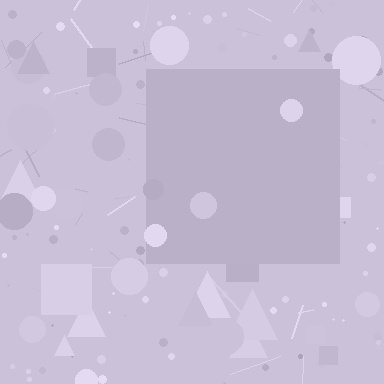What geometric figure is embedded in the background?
A square is embedded in the background.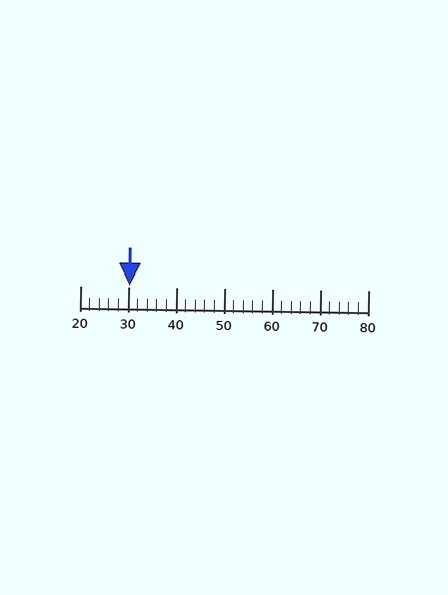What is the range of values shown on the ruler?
The ruler shows values from 20 to 80.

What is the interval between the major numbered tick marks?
The major tick marks are spaced 10 units apart.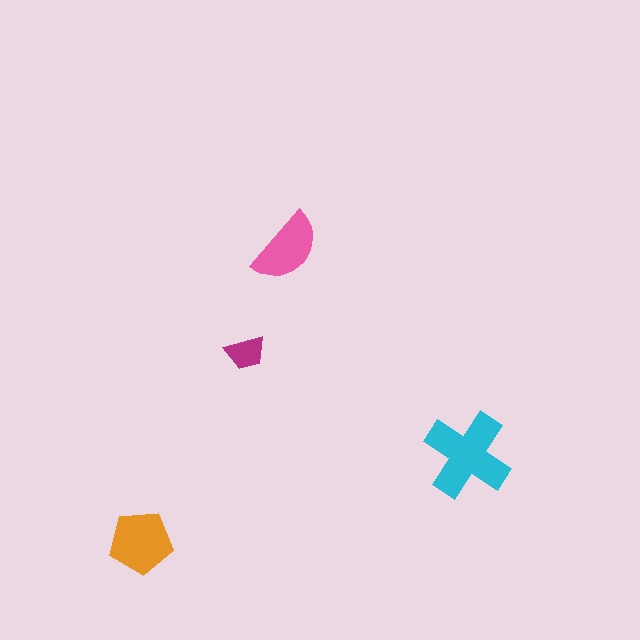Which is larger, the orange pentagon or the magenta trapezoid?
The orange pentagon.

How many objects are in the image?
There are 4 objects in the image.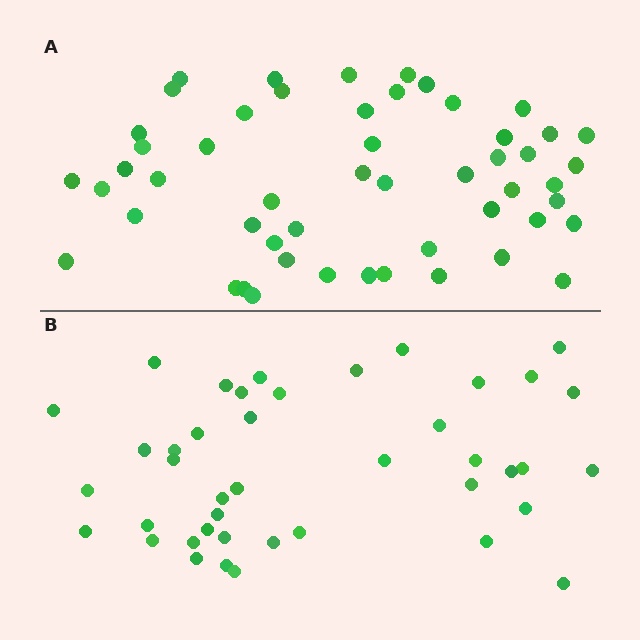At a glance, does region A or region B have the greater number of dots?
Region A (the top region) has more dots.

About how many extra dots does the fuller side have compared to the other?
Region A has roughly 10 or so more dots than region B.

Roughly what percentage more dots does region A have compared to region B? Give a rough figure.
About 25% more.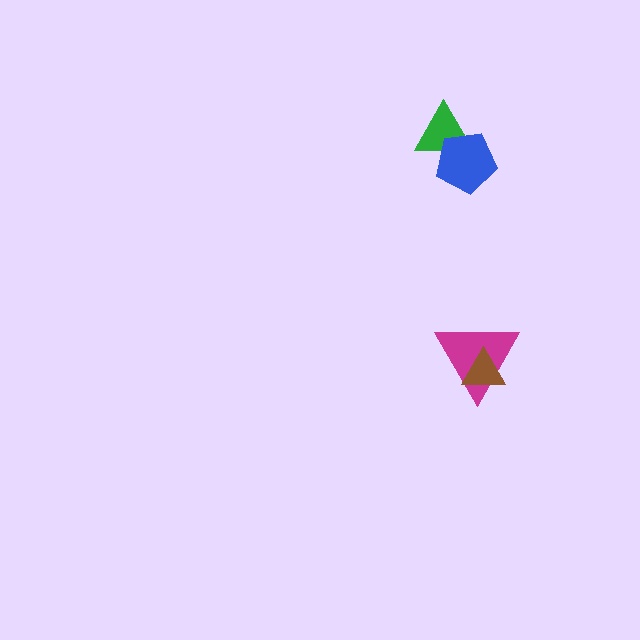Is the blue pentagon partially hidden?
No, no other shape covers it.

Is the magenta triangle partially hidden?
Yes, it is partially covered by another shape.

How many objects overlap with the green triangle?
1 object overlaps with the green triangle.